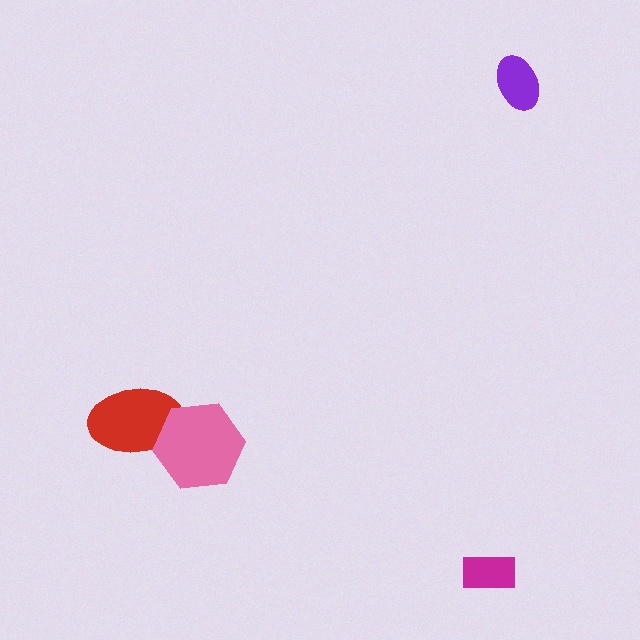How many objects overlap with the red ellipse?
1 object overlaps with the red ellipse.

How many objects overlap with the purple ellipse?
0 objects overlap with the purple ellipse.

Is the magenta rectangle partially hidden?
No, no other shape covers it.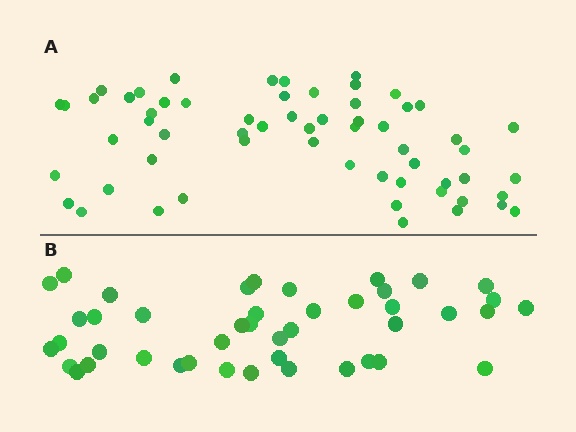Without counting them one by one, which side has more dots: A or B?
Region A (the top region) has more dots.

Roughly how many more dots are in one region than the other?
Region A has approximately 15 more dots than region B.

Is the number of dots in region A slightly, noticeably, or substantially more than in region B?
Region A has noticeably more, but not dramatically so. The ratio is roughly 1.4 to 1.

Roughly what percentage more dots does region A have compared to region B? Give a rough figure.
About 35% more.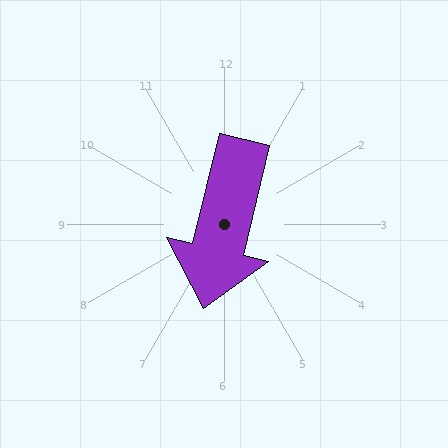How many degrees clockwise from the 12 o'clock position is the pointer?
Approximately 194 degrees.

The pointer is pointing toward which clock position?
Roughly 6 o'clock.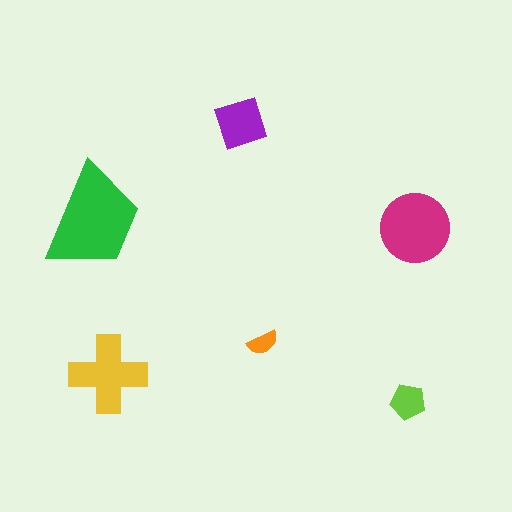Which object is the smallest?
The orange semicircle.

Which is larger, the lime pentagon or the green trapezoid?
The green trapezoid.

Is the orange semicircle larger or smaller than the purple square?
Smaller.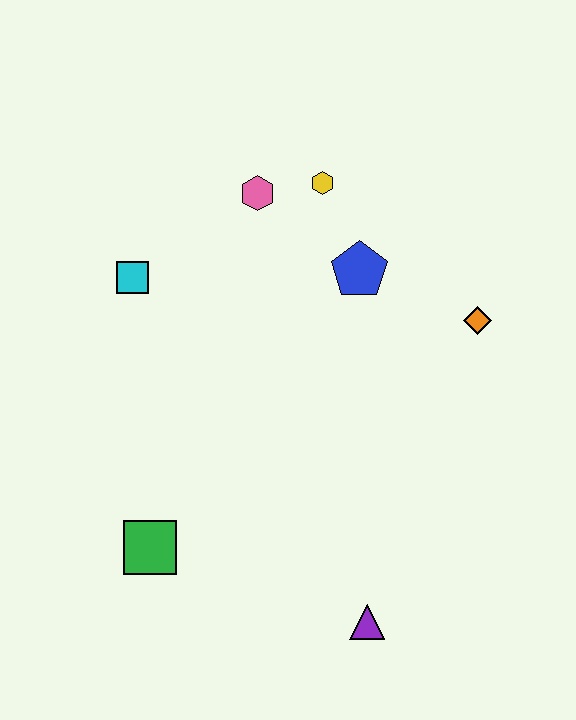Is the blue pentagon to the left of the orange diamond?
Yes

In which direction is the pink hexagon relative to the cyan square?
The pink hexagon is to the right of the cyan square.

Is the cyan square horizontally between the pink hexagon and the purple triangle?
No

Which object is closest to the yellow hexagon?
The pink hexagon is closest to the yellow hexagon.